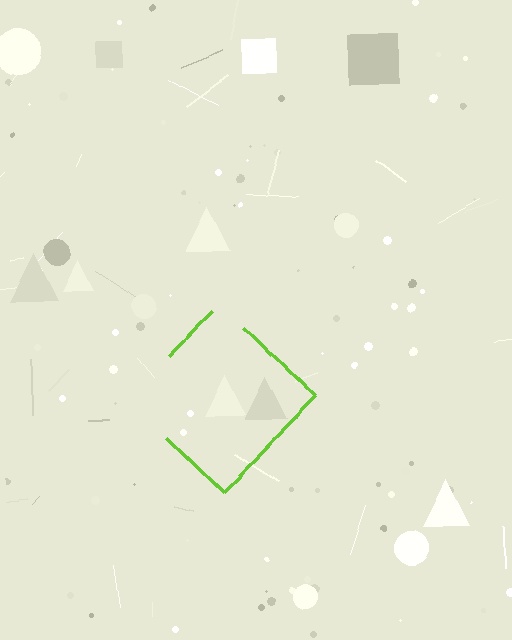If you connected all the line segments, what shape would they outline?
They would outline a diamond.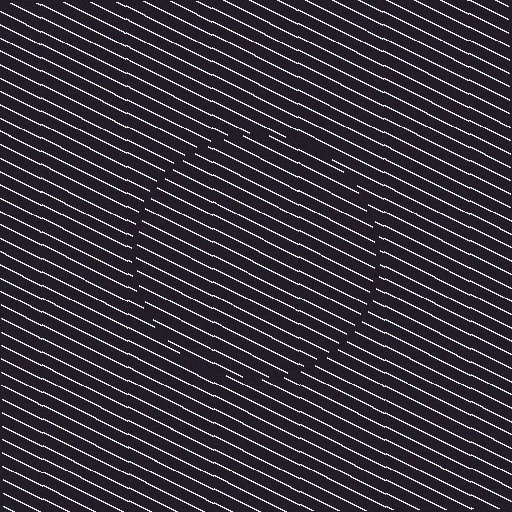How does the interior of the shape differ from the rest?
The interior of the shape contains the same grating, shifted by half a period — the contour is defined by the phase discontinuity where line-ends from the inner and outer gratings abut.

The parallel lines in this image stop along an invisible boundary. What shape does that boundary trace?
An illusory circle. The interior of the shape contains the same grating, shifted by half a period — the contour is defined by the phase discontinuity where line-ends from the inner and outer gratings abut.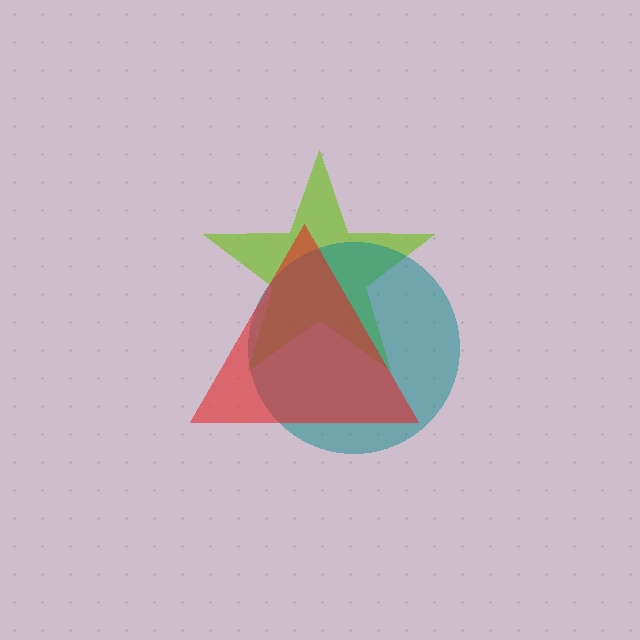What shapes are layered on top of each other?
The layered shapes are: a lime star, a teal circle, a red triangle.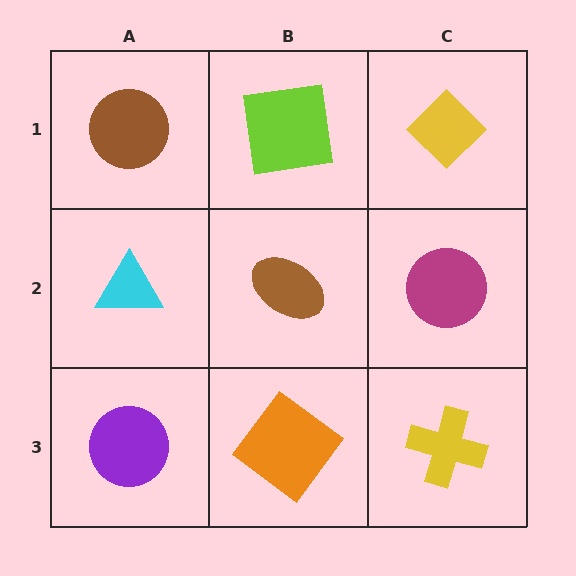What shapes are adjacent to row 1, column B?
A brown ellipse (row 2, column B), a brown circle (row 1, column A), a yellow diamond (row 1, column C).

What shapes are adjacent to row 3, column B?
A brown ellipse (row 2, column B), a purple circle (row 3, column A), a yellow cross (row 3, column C).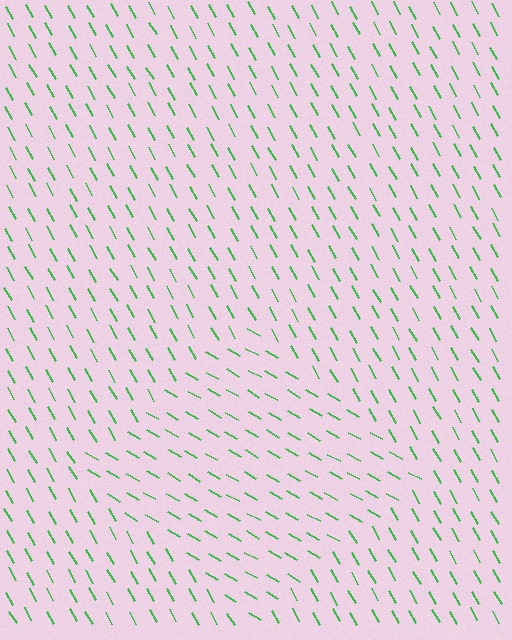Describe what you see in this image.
The image is filled with small green line segments. A diamond region in the image has lines oriented differently from the surrounding lines, creating a visible texture boundary.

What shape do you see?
I see a diamond.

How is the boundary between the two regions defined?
The boundary is defined purely by a change in line orientation (approximately 31 degrees difference). All lines are the same color and thickness.